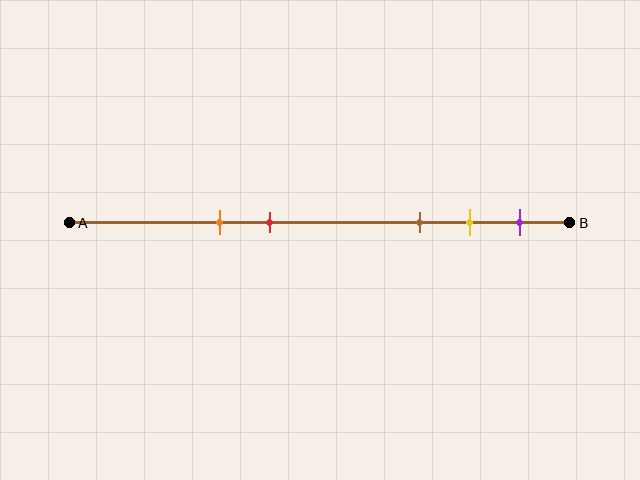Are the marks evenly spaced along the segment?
No, the marks are not evenly spaced.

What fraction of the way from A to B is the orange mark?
The orange mark is approximately 30% (0.3) of the way from A to B.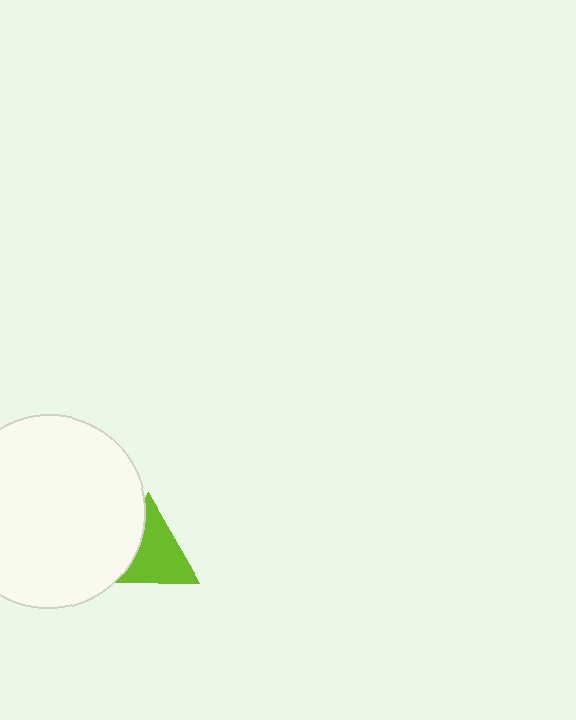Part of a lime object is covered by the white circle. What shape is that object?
It is a triangle.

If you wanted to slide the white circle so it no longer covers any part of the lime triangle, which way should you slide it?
Slide it left — that is the most direct way to separate the two shapes.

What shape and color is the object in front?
The object in front is a white circle.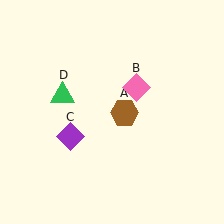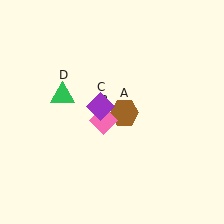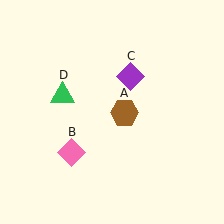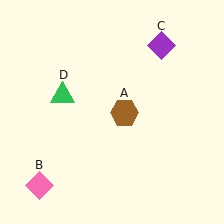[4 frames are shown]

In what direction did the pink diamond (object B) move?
The pink diamond (object B) moved down and to the left.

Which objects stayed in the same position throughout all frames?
Brown hexagon (object A) and green triangle (object D) remained stationary.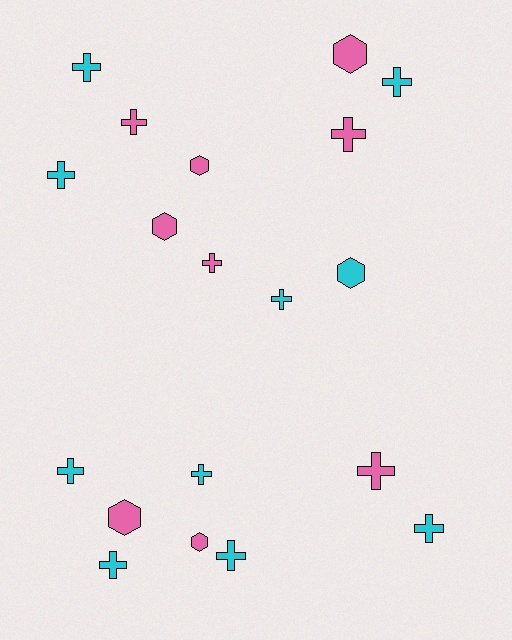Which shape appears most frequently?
Cross, with 13 objects.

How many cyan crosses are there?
There are 9 cyan crosses.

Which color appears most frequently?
Cyan, with 10 objects.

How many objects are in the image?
There are 19 objects.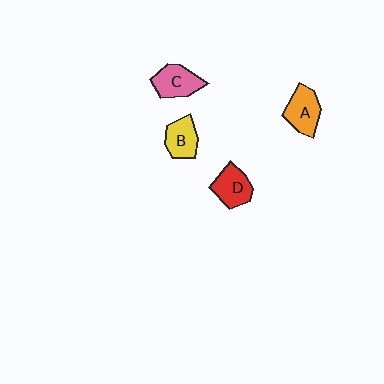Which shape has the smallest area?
Shape B (yellow).